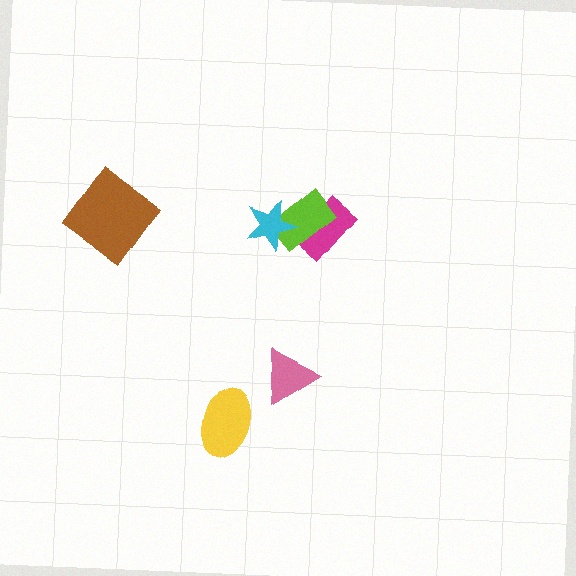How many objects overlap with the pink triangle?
0 objects overlap with the pink triangle.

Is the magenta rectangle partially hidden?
Yes, it is partially covered by another shape.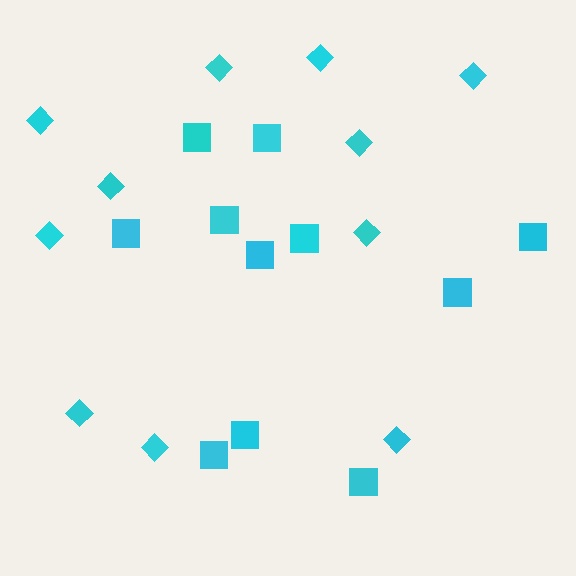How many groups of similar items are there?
There are 2 groups: one group of diamonds (11) and one group of squares (11).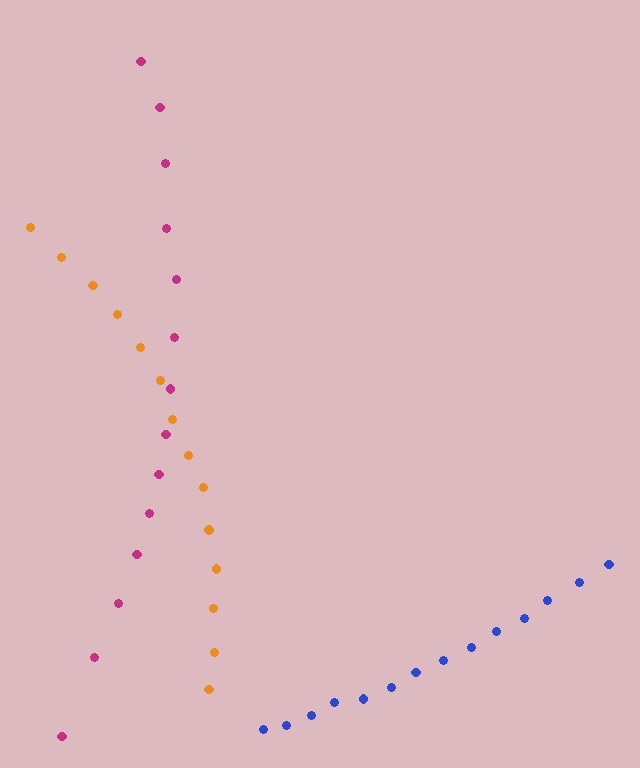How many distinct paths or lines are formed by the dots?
There are 3 distinct paths.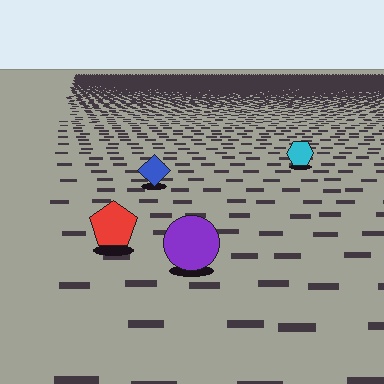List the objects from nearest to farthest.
From nearest to farthest: the purple circle, the red pentagon, the blue diamond, the cyan hexagon.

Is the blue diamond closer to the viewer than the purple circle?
No. The purple circle is closer — you can tell from the texture gradient: the ground texture is coarser near it.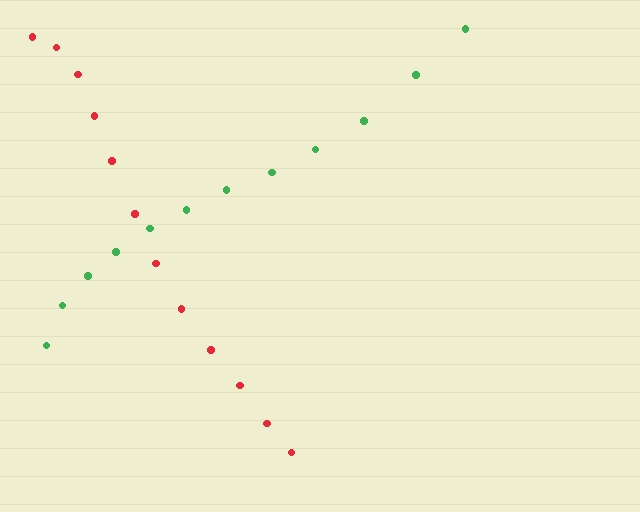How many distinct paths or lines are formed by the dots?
There are 2 distinct paths.